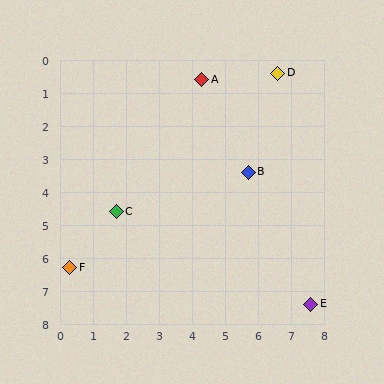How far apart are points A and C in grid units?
Points A and C are about 4.8 grid units apart.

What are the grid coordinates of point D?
Point D is at approximately (6.6, 0.4).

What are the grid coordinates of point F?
Point F is at approximately (0.3, 6.3).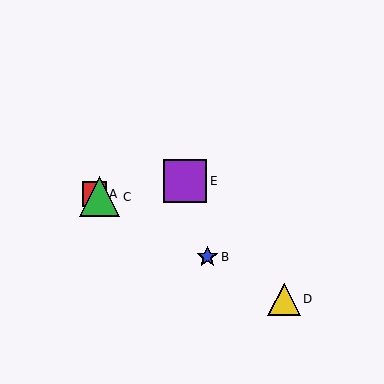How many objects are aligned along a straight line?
4 objects (A, B, C, D) are aligned along a straight line.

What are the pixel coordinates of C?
Object C is at (100, 197).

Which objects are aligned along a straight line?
Objects A, B, C, D are aligned along a straight line.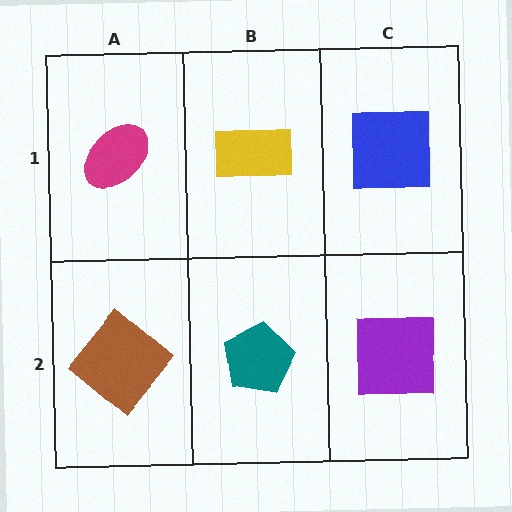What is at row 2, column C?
A purple square.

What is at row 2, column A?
A brown diamond.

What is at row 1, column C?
A blue square.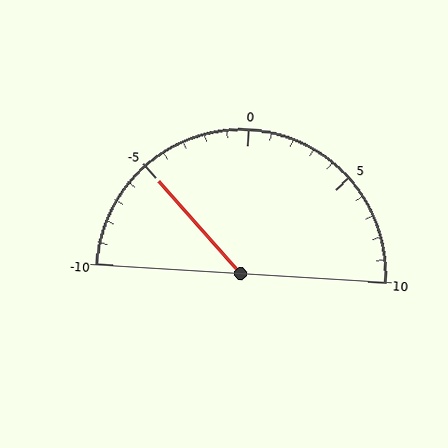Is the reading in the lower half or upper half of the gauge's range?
The reading is in the lower half of the range (-10 to 10).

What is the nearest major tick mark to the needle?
The nearest major tick mark is -5.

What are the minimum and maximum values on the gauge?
The gauge ranges from -10 to 10.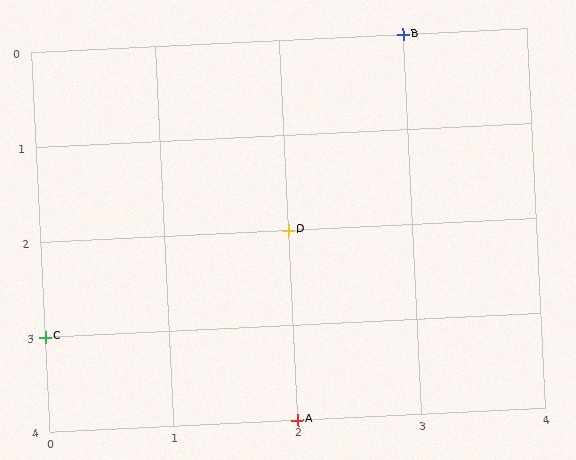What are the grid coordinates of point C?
Point C is at grid coordinates (0, 3).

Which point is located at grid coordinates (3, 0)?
Point B is at (3, 0).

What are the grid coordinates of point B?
Point B is at grid coordinates (3, 0).